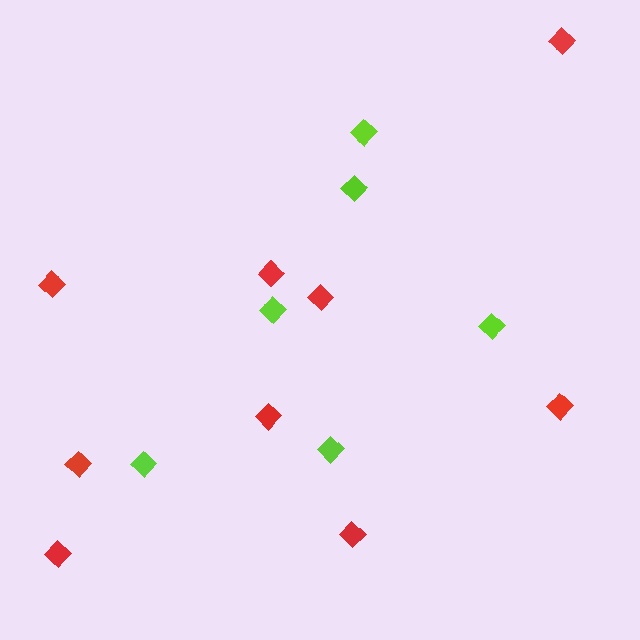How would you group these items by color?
There are 2 groups: one group of lime diamonds (6) and one group of red diamonds (9).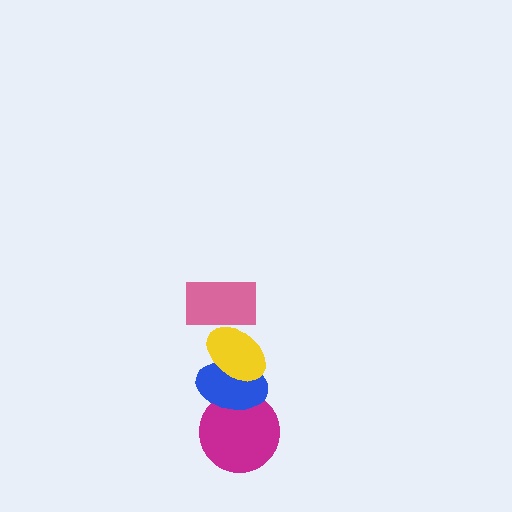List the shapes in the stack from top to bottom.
From top to bottom: the pink rectangle, the yellow ellipse, the blue ellipse, the magenta circle.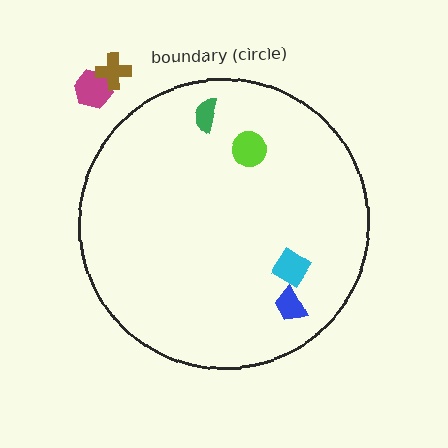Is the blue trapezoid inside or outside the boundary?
Inside.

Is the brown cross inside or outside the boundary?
Outside.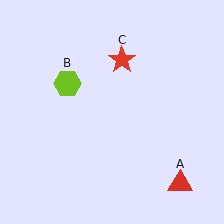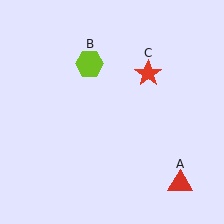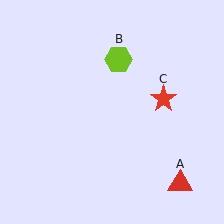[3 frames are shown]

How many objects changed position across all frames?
2 objects changed position: lime hexagon (object B), red star (object C).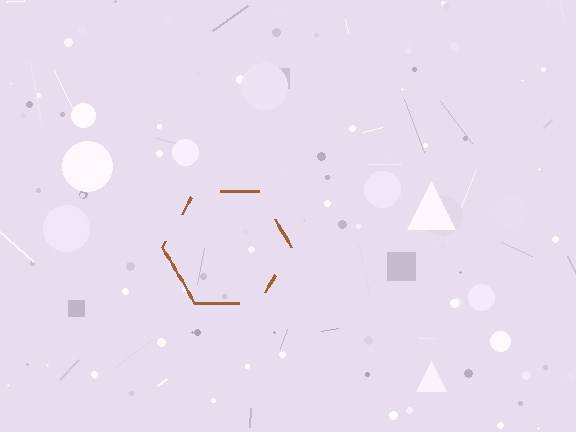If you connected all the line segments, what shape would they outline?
They would outline a hexagon.